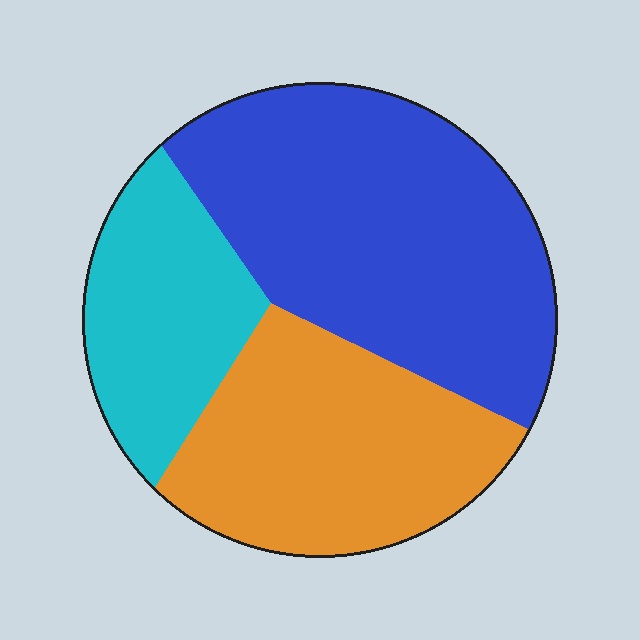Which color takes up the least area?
Cyan, at roughly 20%.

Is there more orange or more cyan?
Orange.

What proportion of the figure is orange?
Orange takes up about one third (1/3) of the figure.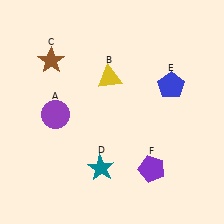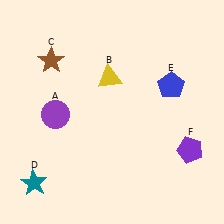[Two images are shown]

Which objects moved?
The objects that moved are: the teal star (D), the purple pentagon (F).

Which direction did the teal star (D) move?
The teal star (D) moved left.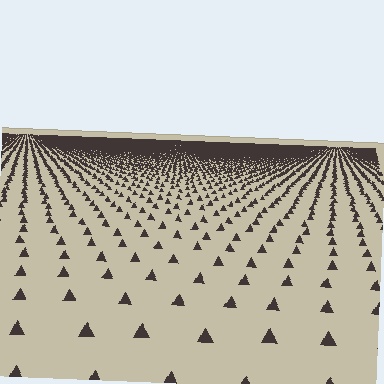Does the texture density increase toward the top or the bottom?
Density increases toward the top.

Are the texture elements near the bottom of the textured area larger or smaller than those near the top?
Larger. Near the bottom, elements are closer to the viewer and appear at a bigger on-screen size.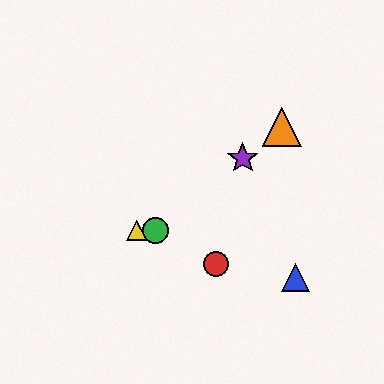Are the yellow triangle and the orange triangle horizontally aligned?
No, the yellow triangle is at y≈231 and the orange triangle is at y≈127.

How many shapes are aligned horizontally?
2 shapes (the green circle, the yellow triangle) are aligned horizontally.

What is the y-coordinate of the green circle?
The green circle is at y≈231.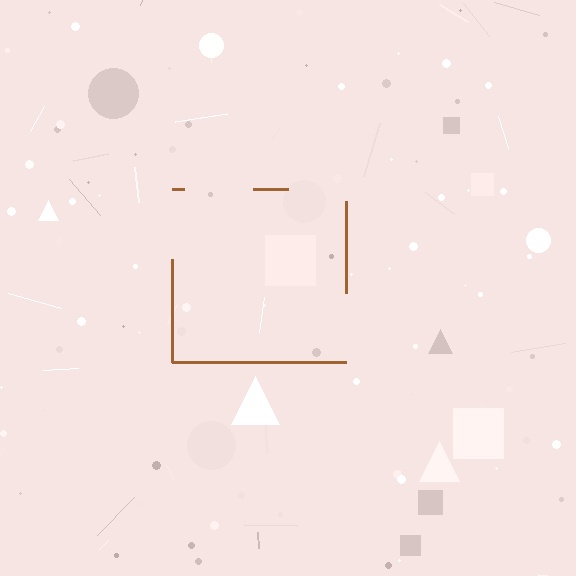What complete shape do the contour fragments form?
The contour fragments form a square.